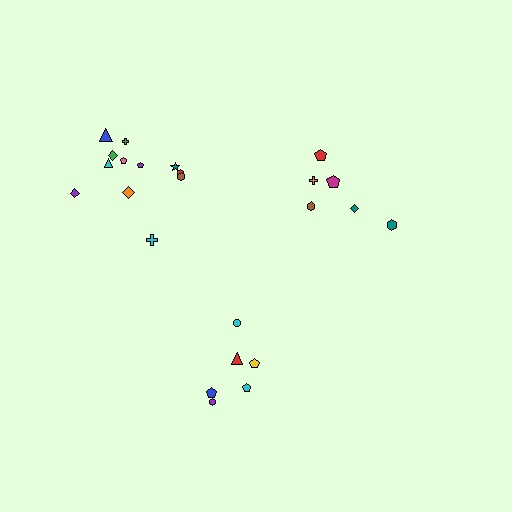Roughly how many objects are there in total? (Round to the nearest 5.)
Roughly 25 objects in total.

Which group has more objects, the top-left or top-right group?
The top-left group.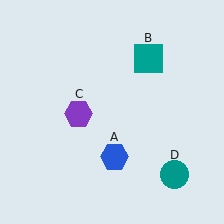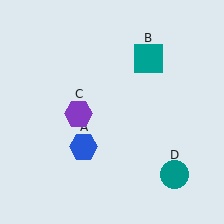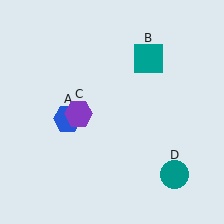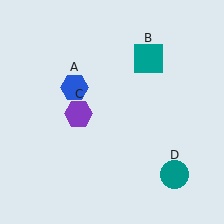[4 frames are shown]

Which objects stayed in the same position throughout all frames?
Teal square (object B) and purple hexagon (object C) and teal circle (object D) remained stationary.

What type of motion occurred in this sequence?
The blue hexagon (object A) rotated clockwise around the center of the scene.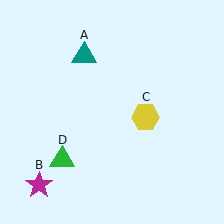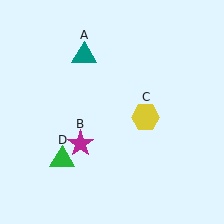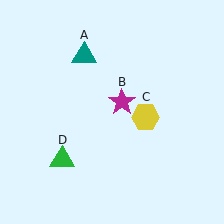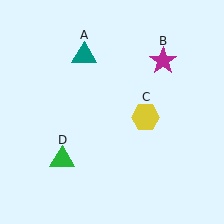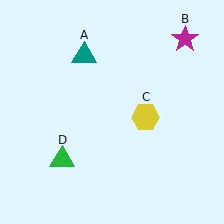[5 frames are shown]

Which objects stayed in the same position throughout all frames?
Teal triangle (object A) and yellow hexagon (object C) and green triangle (object D) remained stationary.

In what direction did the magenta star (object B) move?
The magenta star (object B) moved up and to the right.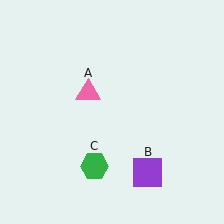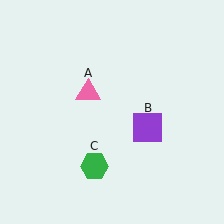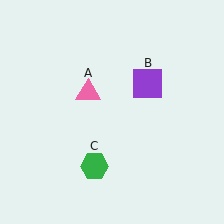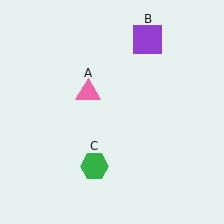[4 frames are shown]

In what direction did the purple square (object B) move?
The purple square (object B) moved up.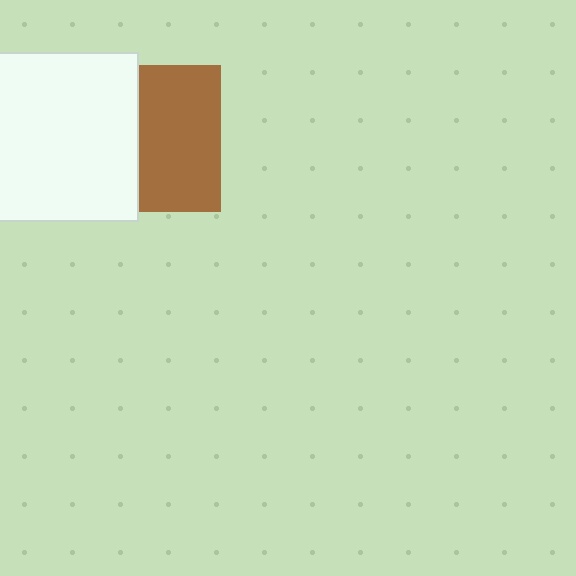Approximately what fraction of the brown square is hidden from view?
Roughly 44% of the brown square is hidden behind the white square.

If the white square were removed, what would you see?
You would see the complete brown square.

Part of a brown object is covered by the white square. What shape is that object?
It is a square.